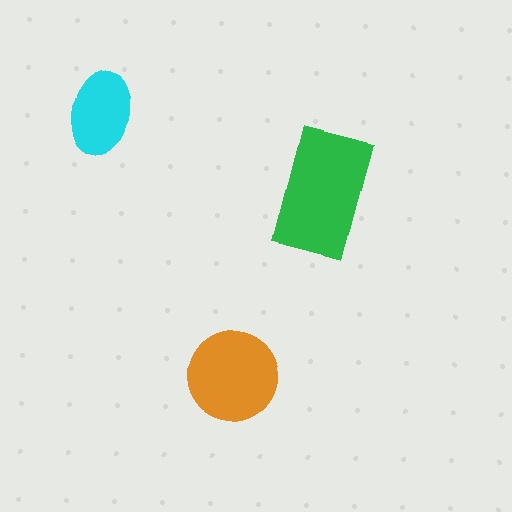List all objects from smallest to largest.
The cyan ellipse, the orange circle, the green rectangle.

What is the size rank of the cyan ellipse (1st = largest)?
3rd.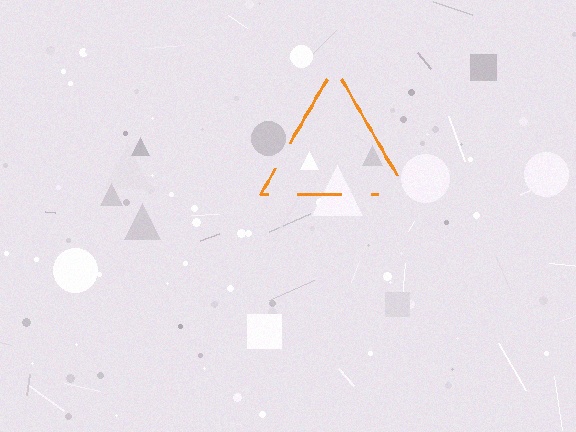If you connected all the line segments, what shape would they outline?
They would outline a triangle.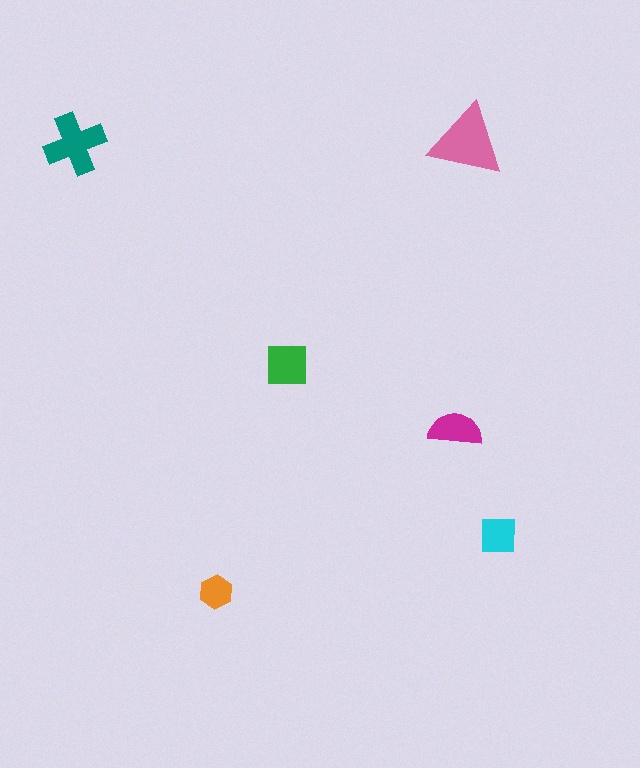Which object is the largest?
The pink triangle.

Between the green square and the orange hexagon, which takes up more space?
The green square.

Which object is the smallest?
The orange hexagon.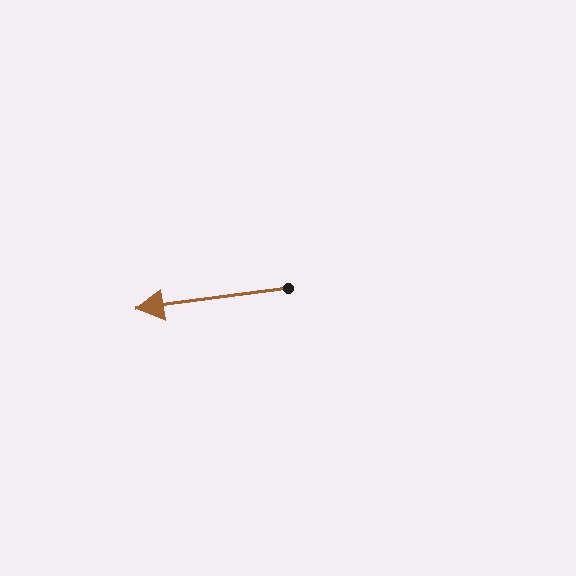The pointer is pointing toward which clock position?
Roughly 9 o'clock.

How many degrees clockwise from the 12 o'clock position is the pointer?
Approximately 262 degrees.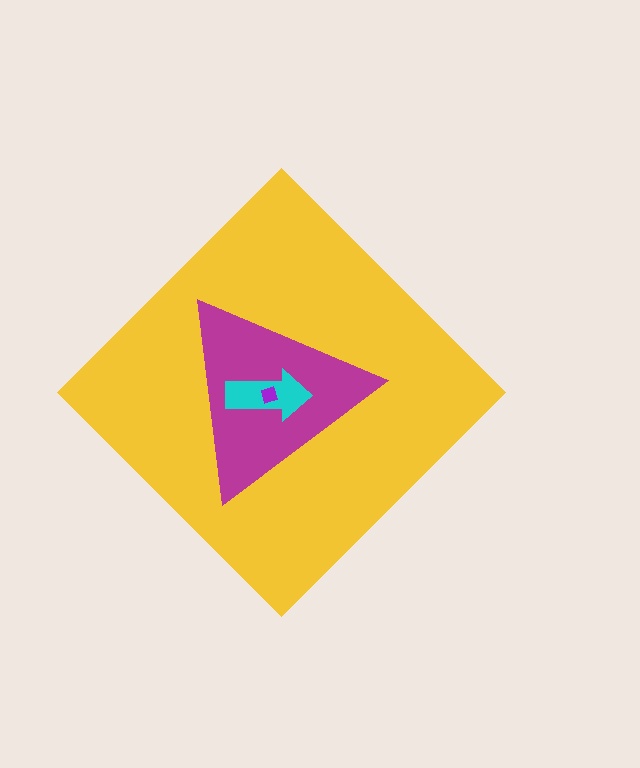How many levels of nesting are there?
4.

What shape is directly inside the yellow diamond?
The magenta triangle.